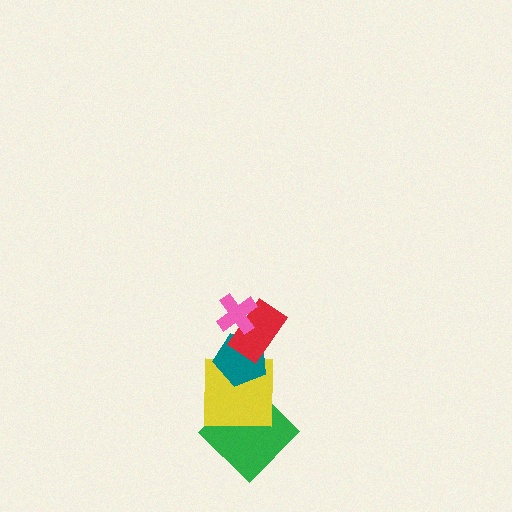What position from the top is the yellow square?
The yellow square is 4th from the top.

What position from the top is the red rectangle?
The red rectangle is 2nd from the top.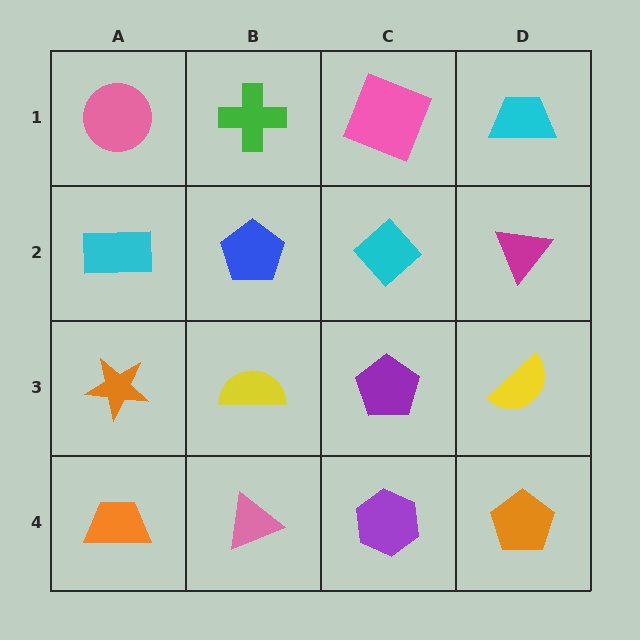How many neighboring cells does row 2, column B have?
4.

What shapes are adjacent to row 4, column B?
A yellow semicircle (row 3, column B), an orange trapezoid (row 4, column A), a purple hexagon (row 4, column C).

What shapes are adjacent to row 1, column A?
A cyan rectangle (row 2, column A), a green cross (row 1, column B).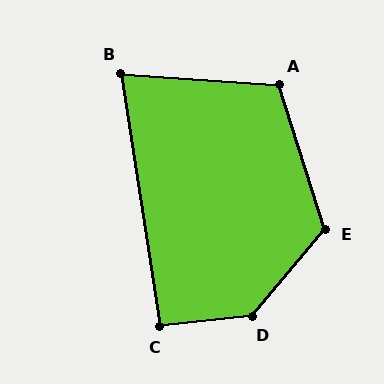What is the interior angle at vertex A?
Approximately 112 degrees (obtuse).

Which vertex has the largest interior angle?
D, at approximately 136 degrees.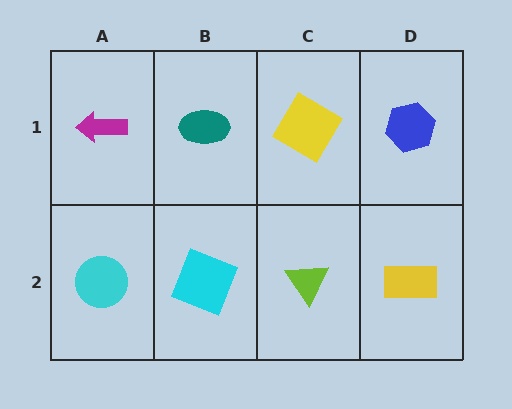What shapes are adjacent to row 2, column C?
A yellow diamond (row 1, column C), a cyan square (row 2, column B), a yellow rectangle (row 2, column D).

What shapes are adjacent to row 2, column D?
A blue hexagon (row 1, column D), a lime triangle (row 2, column C).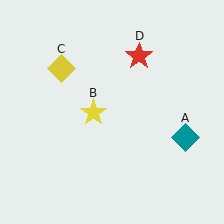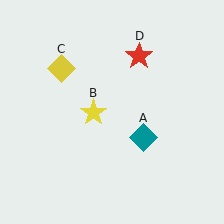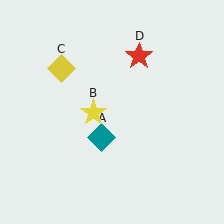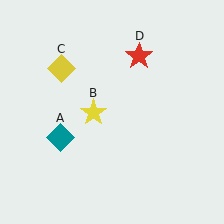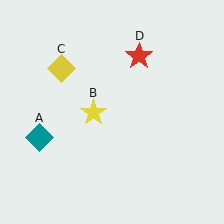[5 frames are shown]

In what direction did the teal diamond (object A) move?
The teal diamond (object A) moved left.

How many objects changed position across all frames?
1 object changed position: teal diamond (object A).